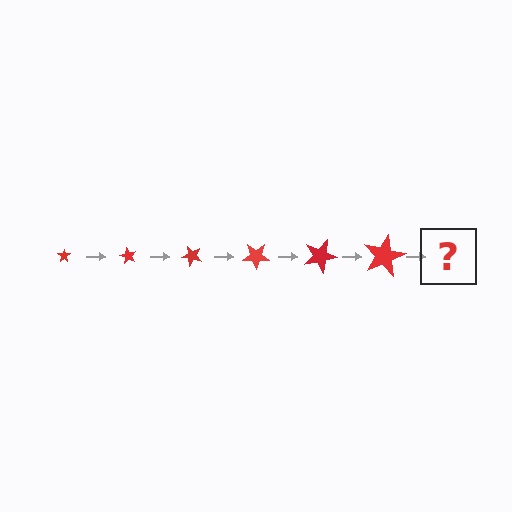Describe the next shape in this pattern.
It should be a star, larger than the previous one and rotated 360 degrees from the start.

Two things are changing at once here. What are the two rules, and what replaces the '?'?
The two rules are that the star grows larger each step and it rotates 60 degrees each step. The '?' should be a star, larger than the previous one and rotated 360 degrees from the start.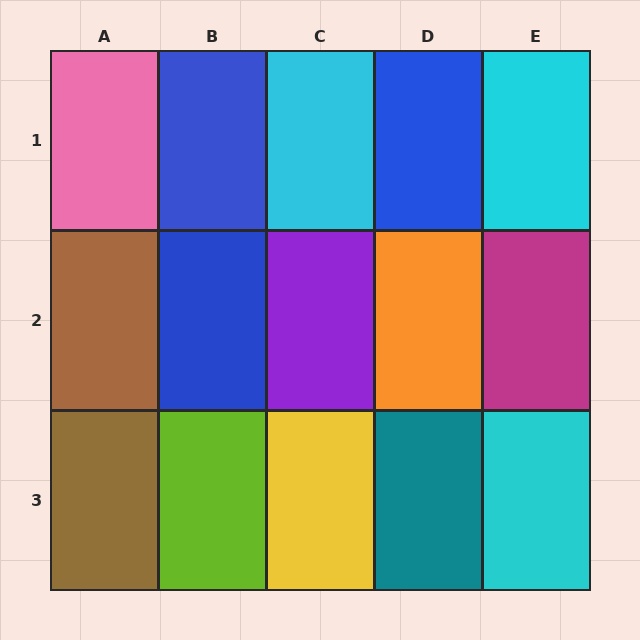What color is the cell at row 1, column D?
Blue.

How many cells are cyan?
3 cells are cyan.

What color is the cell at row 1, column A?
Pink.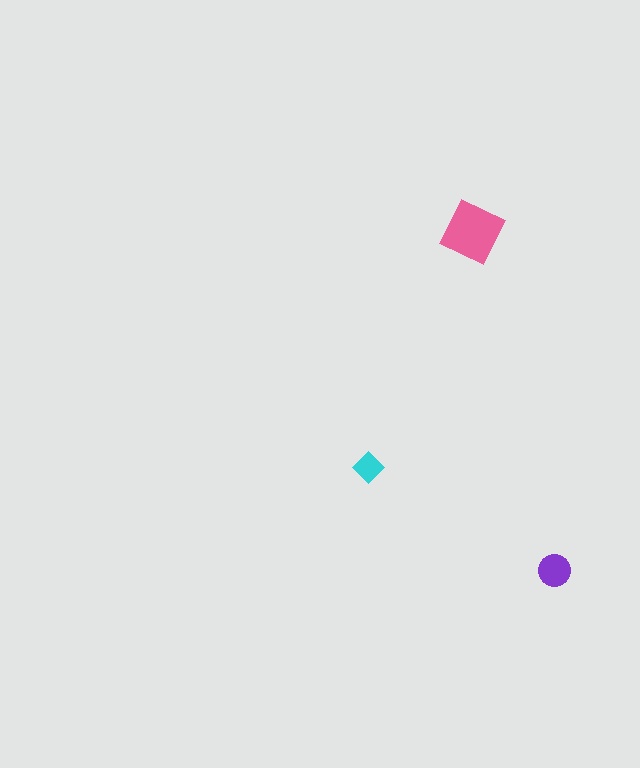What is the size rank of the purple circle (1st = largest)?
2nd.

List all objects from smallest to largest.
The cyan diamond, the purple circle, the pink square.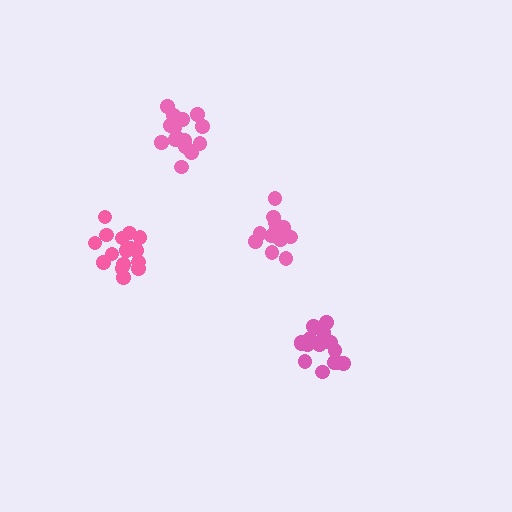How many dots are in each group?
Group 1: 12 dots, Group 2: 16 dots, Group 3: 16 dots, Group 4: 16 dots (60 total).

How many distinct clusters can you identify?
There are 4 distinct clusters.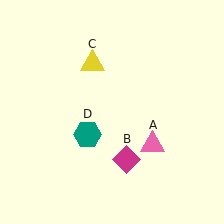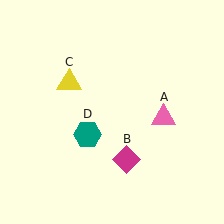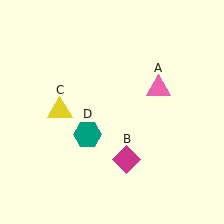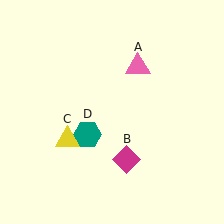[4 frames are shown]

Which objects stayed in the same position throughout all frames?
Magenta diamond (object B) and teal hexagon (object D) remained stationary.